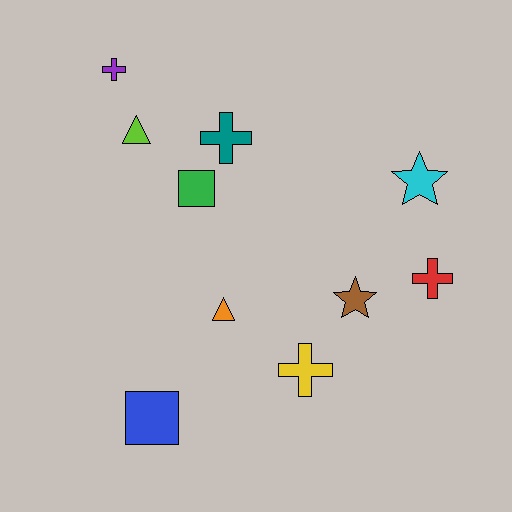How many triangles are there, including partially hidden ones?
There are 2 triangles.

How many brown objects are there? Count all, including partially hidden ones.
There is 1 brown object.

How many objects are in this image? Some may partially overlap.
There are 10 objects.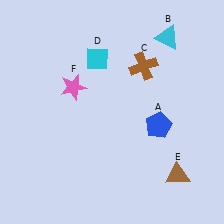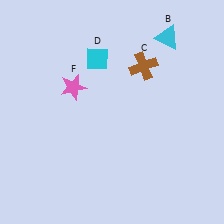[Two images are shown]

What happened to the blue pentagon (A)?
The blue pentagon (A) was removed in Image 2. It was in the bottom-right area of Image 1.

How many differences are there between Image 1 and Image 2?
There are 2 differences between the two images.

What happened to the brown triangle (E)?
The brown triangle (E) was removed in Image 2. It was in the bottom-right area of Image 1.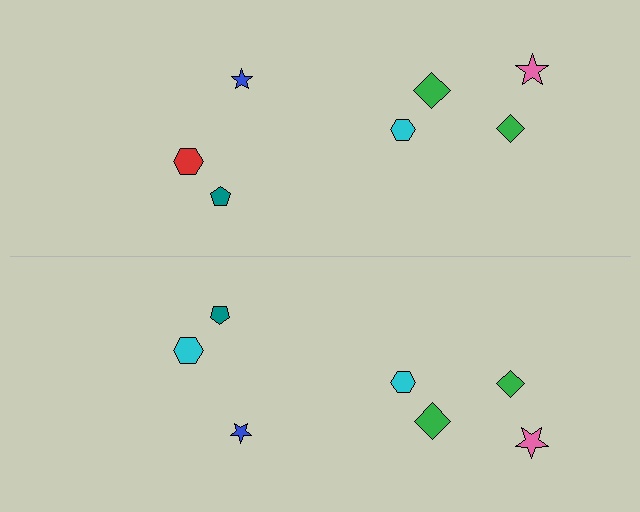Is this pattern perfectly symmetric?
No, the pattern is not perfectly symmetric. The cyan hexagon on the bottom side breaks the symmetry — its mirror counterpart is red.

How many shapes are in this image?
There are 14 shapes in this image.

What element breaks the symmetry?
The cyan hexagon on the bottom side breaks the symmetry — its mirror counterpart is red.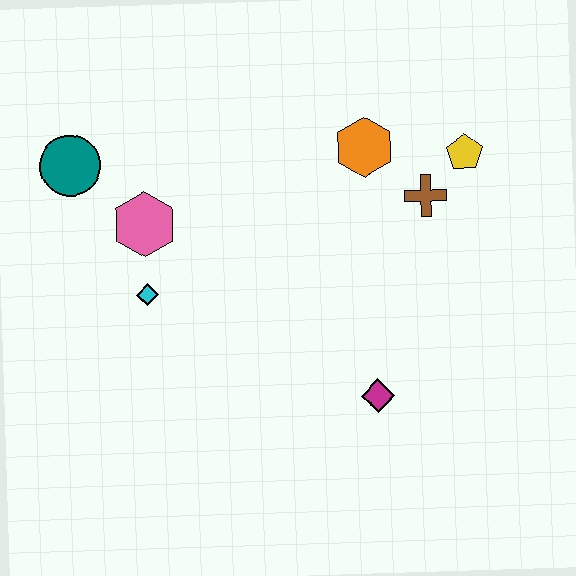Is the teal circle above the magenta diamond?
Yes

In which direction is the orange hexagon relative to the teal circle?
The orange hexagon is to the right of the teal circle.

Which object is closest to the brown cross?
The yellow pentagon is closest to the brown cross.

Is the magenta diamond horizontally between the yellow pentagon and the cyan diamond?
Yes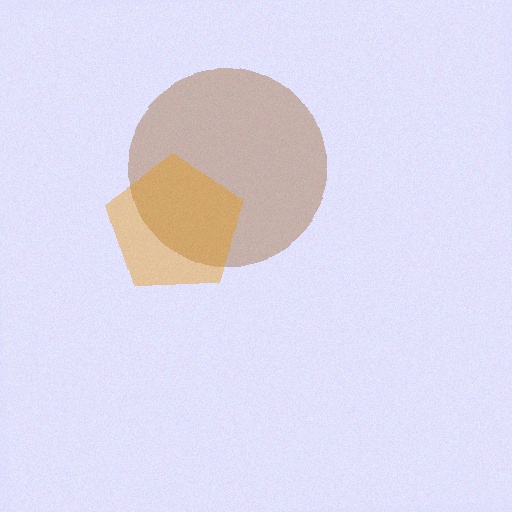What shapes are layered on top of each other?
The layered shapes are: a brown circle, an orange pentagon.